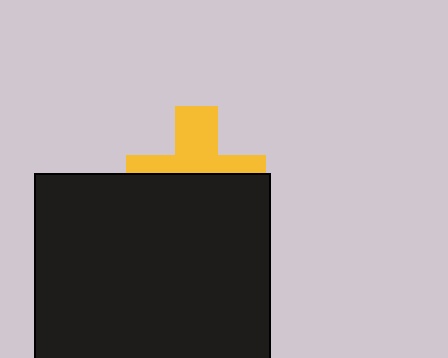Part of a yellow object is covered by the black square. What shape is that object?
It is a cross.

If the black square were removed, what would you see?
You would see the complete yellow cross.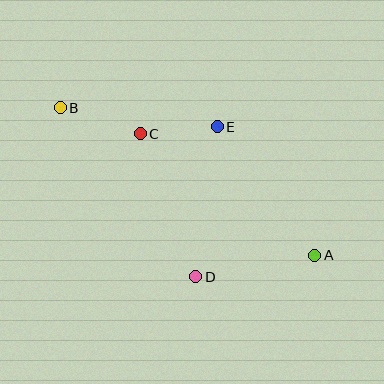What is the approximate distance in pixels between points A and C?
The distance between A and C is approximately 213 pixels.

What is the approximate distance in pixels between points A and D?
The distance between A and D is approximately 121 pixels.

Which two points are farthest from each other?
Points A and B are farthest from each other.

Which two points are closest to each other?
Points C and E are closest to each other.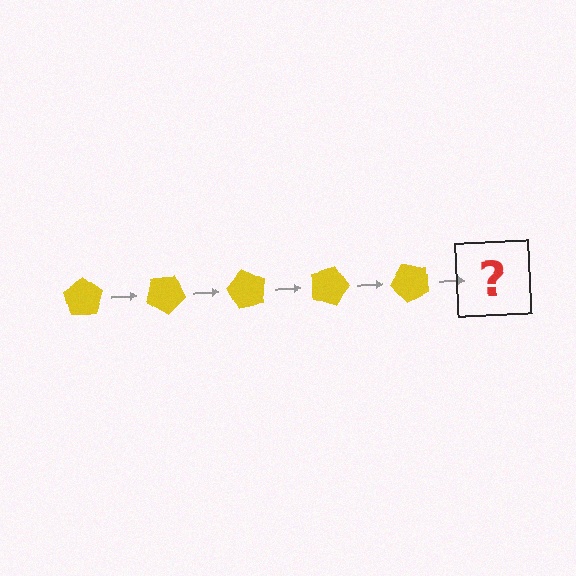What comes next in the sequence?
The next element should be a yellow pentagon rotated 150 degrees.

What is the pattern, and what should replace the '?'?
The pattern is that the pentagon rotates 30 degrees each step. The '?' should be a yellow pentagon rotated 150 degrees.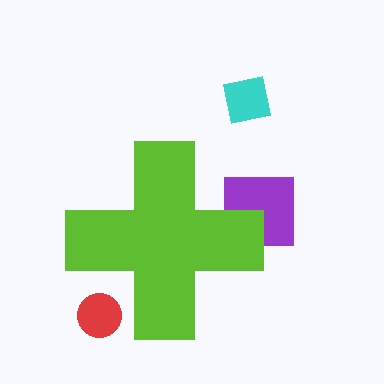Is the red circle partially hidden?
Yes, the red circle is partially hidden behind the lime cross.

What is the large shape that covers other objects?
A lime cross.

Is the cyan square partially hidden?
No, the cyan square is fully visible.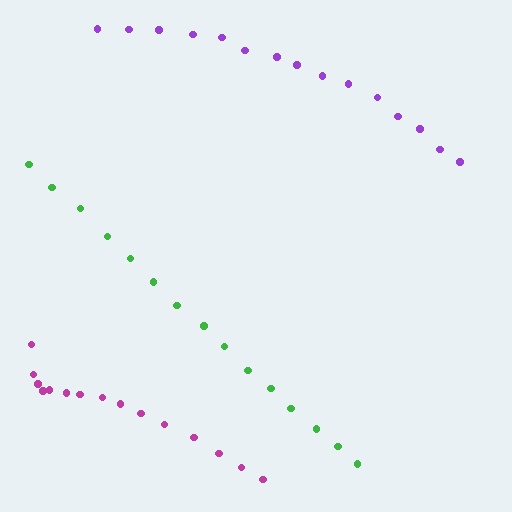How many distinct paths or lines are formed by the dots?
There are 3 distinct paths.